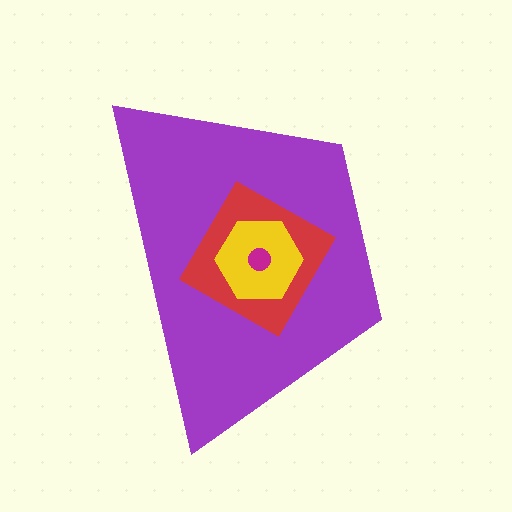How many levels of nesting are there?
4.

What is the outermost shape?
The purple trapezoid.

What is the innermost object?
The magenta circle.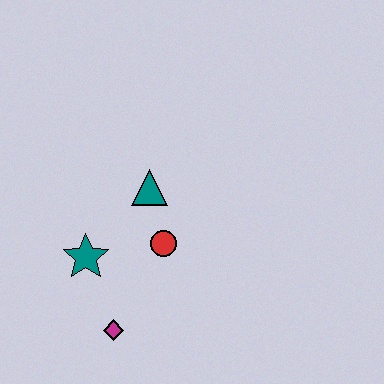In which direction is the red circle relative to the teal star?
The red circle is to the right of the teal star.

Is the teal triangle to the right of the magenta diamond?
Yes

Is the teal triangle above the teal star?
Yes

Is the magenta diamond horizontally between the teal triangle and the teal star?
Yes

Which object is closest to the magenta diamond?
The teal star is closest to the magenta diamond.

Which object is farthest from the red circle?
The magenta diamond is farthest from the red circle.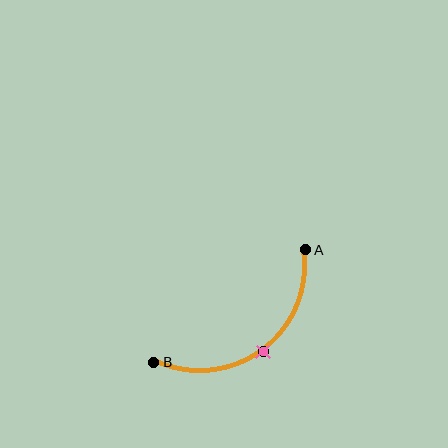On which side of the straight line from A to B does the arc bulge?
The arc bulges below and to the right of the straight line connecting A and B.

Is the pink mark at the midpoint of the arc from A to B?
Yes. The pink mark lies on the arc at equal arc-length from both A and B — it is the arc midpoint.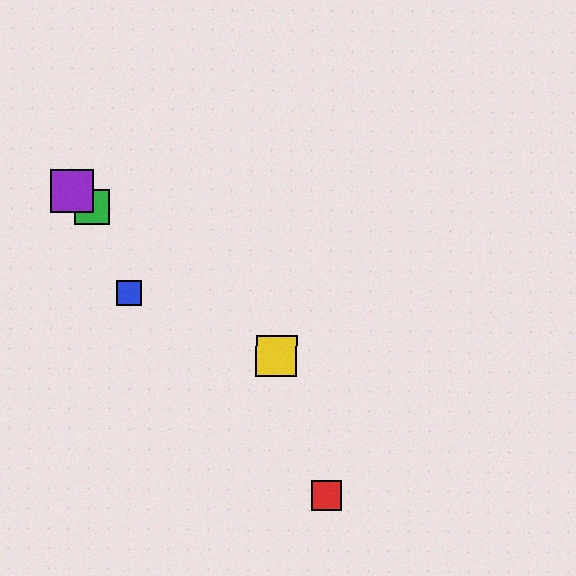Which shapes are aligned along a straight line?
The green square, the yellow square, the purple square are aligned along a straight line.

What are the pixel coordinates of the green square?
The green square is at (92, 207).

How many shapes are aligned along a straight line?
3 shapes (the green square, the yellow square, the purple square) are aligned along a straight line.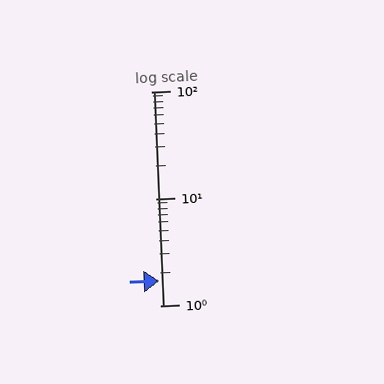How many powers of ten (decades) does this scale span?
The scale spans 2 decades, from 1 to 100.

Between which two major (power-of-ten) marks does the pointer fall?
The pointer is between 1 and 10.